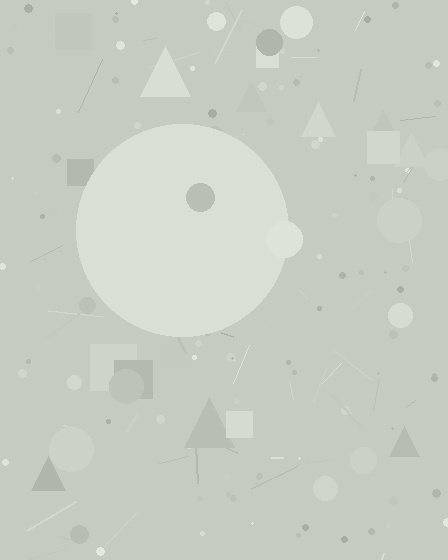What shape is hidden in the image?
A circle is hidden in the image.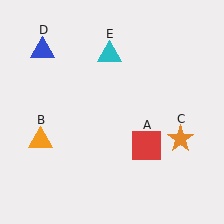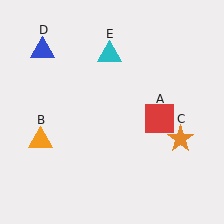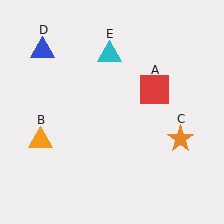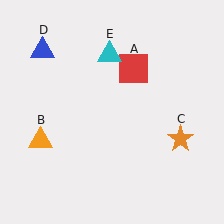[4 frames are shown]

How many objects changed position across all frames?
1 object changed position: red square (object A).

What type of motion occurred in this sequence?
The red square (object A) rotated counterclockwise around the center of the scene.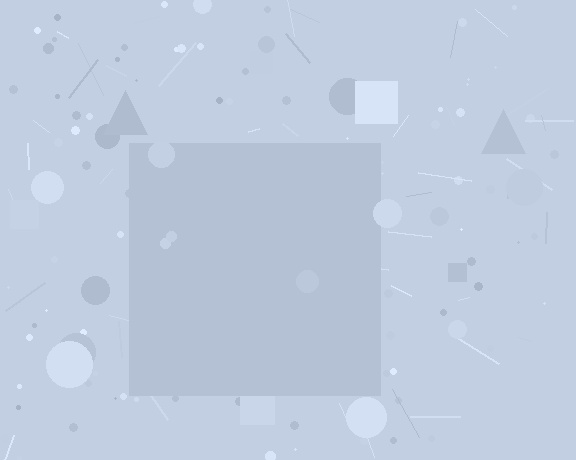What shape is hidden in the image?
A square is hidden in the image.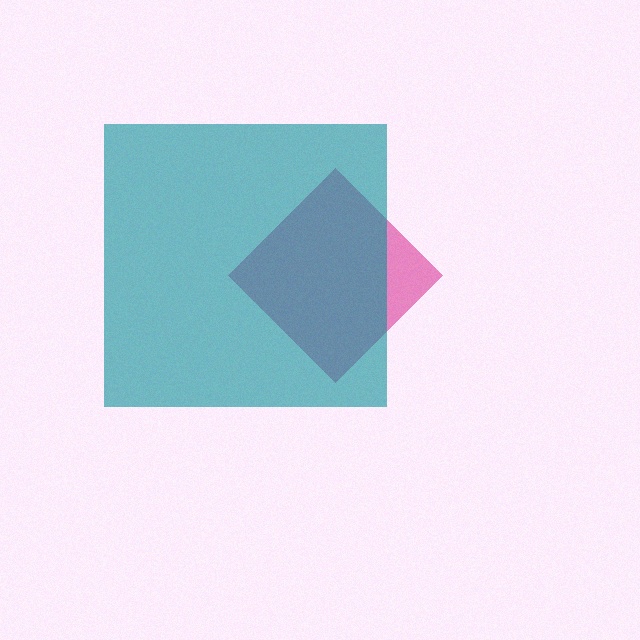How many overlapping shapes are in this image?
There are 2 overlapping shapes in the image.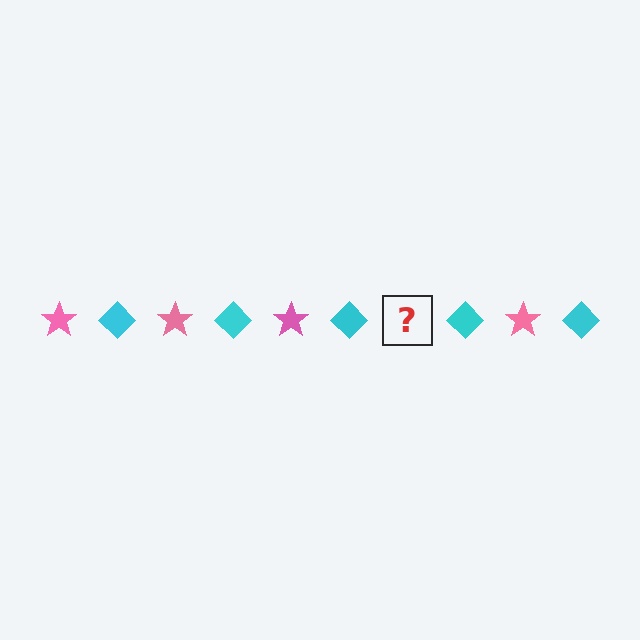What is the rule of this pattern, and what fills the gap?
The rule is that the pattern alternates between pink star and cyan diamond. The gap should be filled with a pink star.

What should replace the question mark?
The question mark should be replaced with a pink star.